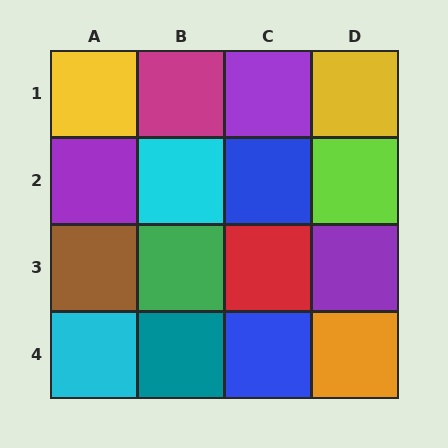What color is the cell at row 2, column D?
Lime.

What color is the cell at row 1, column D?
Yellow.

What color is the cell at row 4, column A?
Cyan.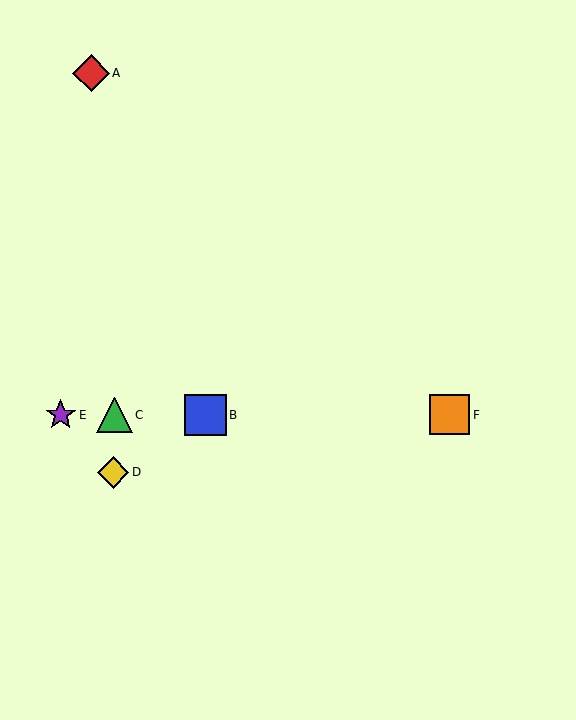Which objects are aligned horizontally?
Objects B, C, E, F are aligned horizontally.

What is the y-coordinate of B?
Object B is at y≈415.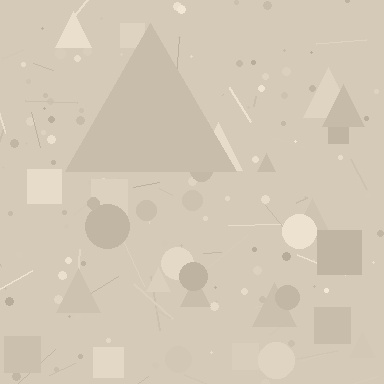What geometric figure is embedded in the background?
A triangle is embedded in the background.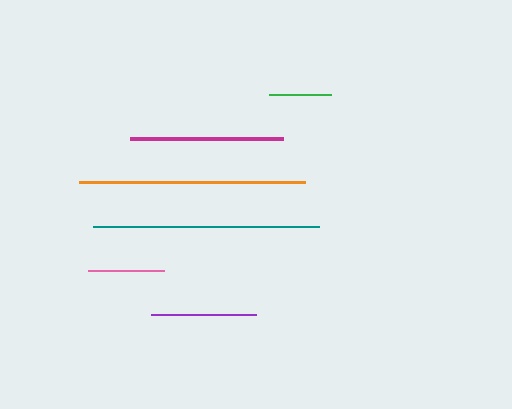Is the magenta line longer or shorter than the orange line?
The orange line is longer than the magenta line.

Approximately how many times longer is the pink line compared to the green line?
The pink line is approximately 1.2 times the length of the green line.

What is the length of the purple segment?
The purple segment is approximately 105 pixels long.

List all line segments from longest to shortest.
From longest to shortest: orange, teal, magenta, purple, pink, green.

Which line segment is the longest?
The orange line is the longest at approximately 226 pixels.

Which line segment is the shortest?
The green line is the shortest at approximately 61 pixels.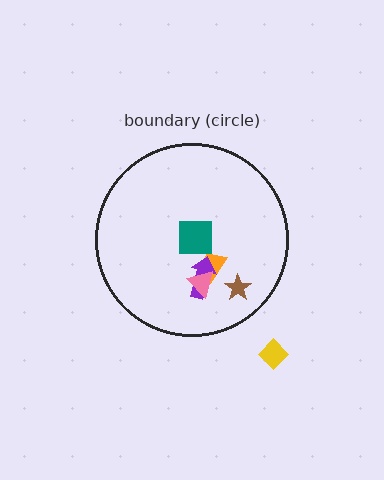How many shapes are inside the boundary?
5 inside, 1 outside.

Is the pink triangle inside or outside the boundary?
Inside.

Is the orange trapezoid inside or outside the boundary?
Inside.